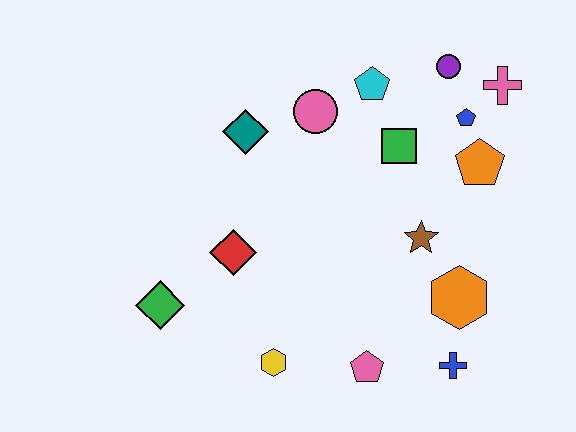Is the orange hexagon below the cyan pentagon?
Yes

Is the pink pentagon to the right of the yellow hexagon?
Yes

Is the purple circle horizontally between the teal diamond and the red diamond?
No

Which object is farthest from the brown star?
The green diamond is farthest from the brown star.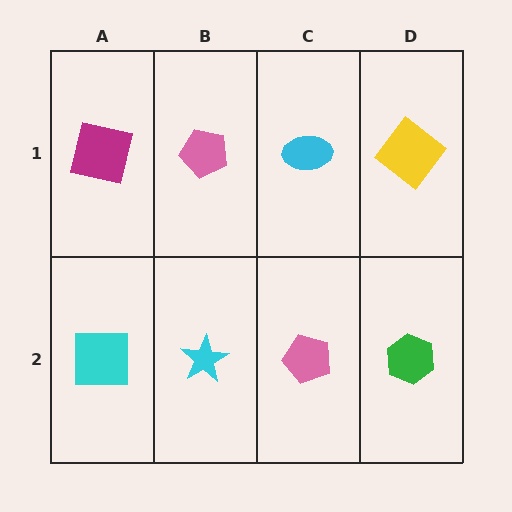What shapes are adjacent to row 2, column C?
A cyan ellipse (row 1, column C), a cyan star (row 2, column B), a green hexagon (row 2, column D).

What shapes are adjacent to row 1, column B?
A cyan star (row 2, column B), a magenta square (row 1, column A), a cyan ellipse (row 1, column C).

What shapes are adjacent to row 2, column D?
A yellow diamond (row 1, column D), a pink pentagon (row 2, column C).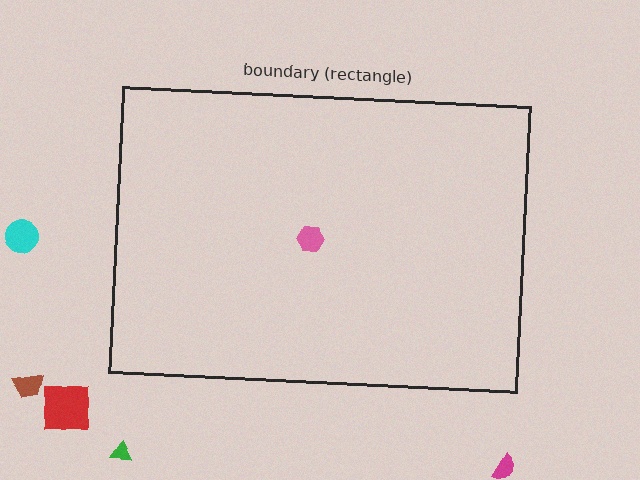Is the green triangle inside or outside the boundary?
Outside.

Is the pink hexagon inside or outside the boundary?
Inside.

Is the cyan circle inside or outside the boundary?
Outside.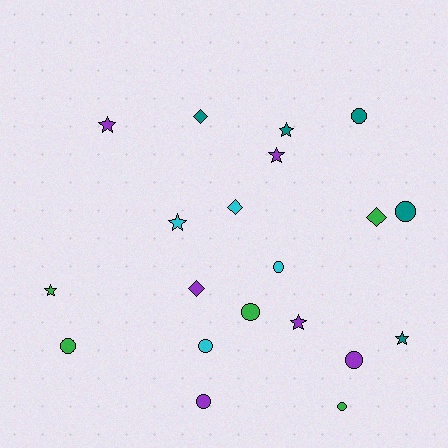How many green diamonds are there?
There is 1 green diamond.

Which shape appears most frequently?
Circle, with 9 objects.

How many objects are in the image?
There are 20 objects.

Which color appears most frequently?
Purple, with 6 objects.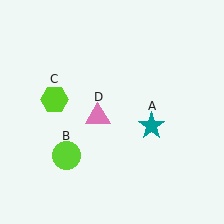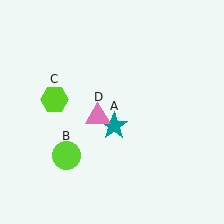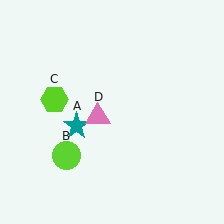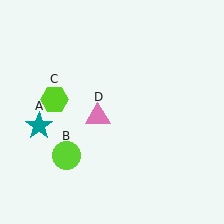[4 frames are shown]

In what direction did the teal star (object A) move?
The teal star (object A) moved left.